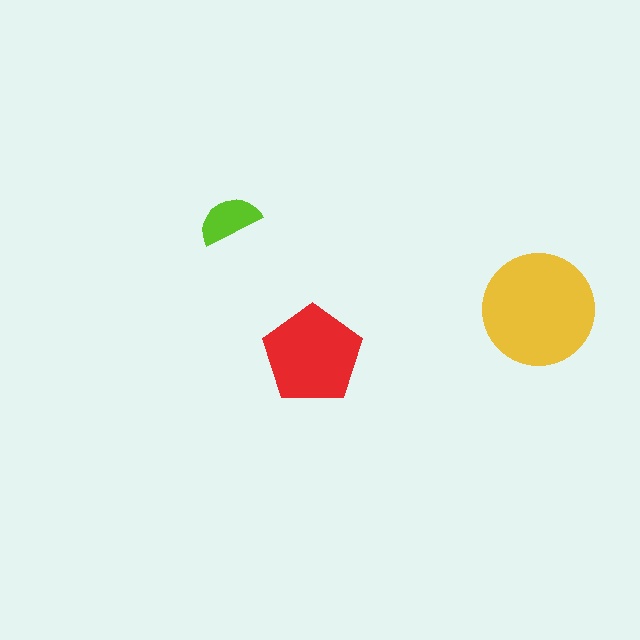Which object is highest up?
The lime semicircle is topmost.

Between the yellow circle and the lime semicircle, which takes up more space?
The yellow circle.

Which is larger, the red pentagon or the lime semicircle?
The red pentagon.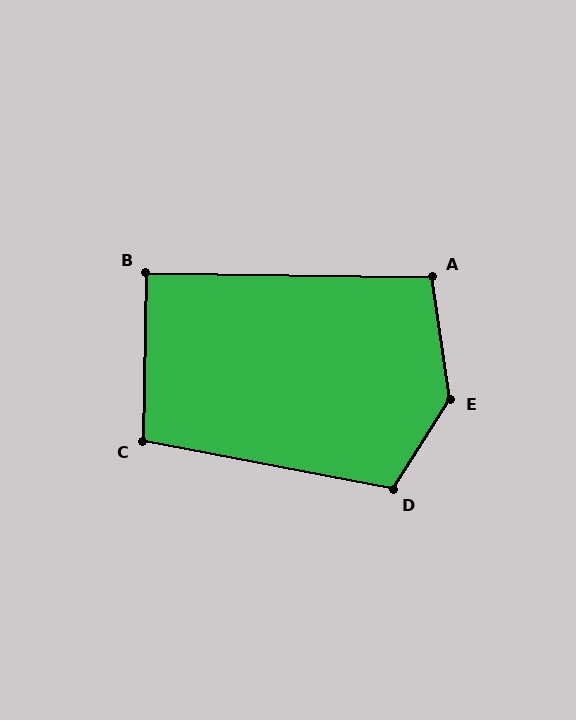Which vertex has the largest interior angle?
E, at approximately 140 degrees.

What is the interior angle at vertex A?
Approximately 99 degrees (obtuse).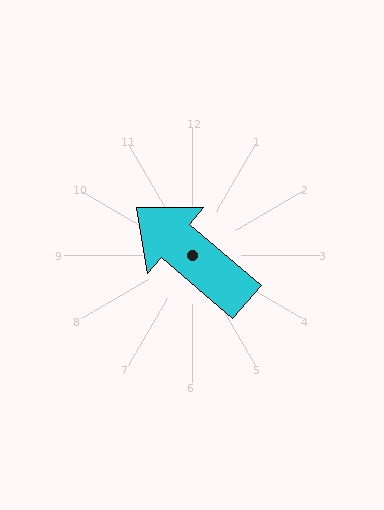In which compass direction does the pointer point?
Northwest.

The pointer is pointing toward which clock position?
Roughly 10 o'clock.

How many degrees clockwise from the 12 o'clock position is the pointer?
Approximately 311 degrees.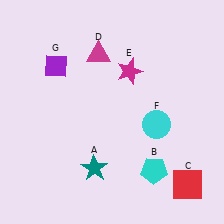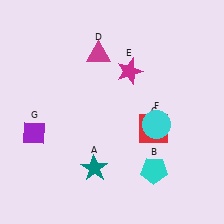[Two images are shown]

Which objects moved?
The objects that moved are: the red square (C), the purple diamond (G).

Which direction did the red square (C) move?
The red square (C) moved up.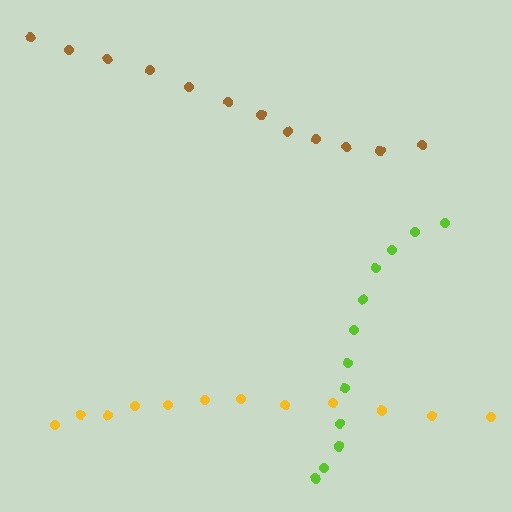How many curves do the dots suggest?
There are 3 distinct paths.